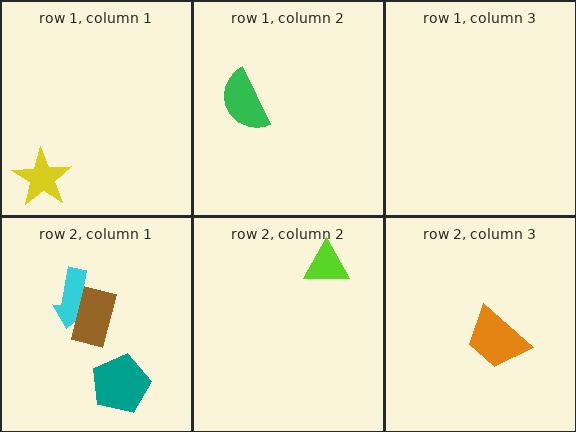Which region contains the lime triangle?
The row 2, column 2 region.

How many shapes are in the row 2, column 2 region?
1.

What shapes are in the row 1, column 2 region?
The green semicircle.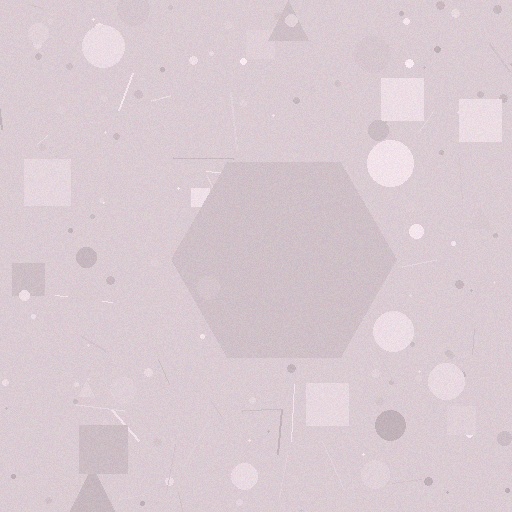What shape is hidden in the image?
A hexagon is hidden in the image.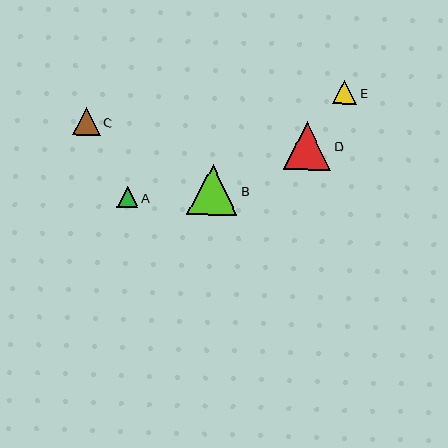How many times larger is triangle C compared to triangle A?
Triangle C is approximately 1.3 times the size of triangle A.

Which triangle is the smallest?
Triangle A is the smallest with a size of approximately 21 pixels.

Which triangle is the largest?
Triangle B is the largest with a size of approximately 50 pixels.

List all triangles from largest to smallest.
From largest to smallest: B, D, C, E, A.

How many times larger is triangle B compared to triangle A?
Triangle B is approximately 2.4 times the size of triangle A.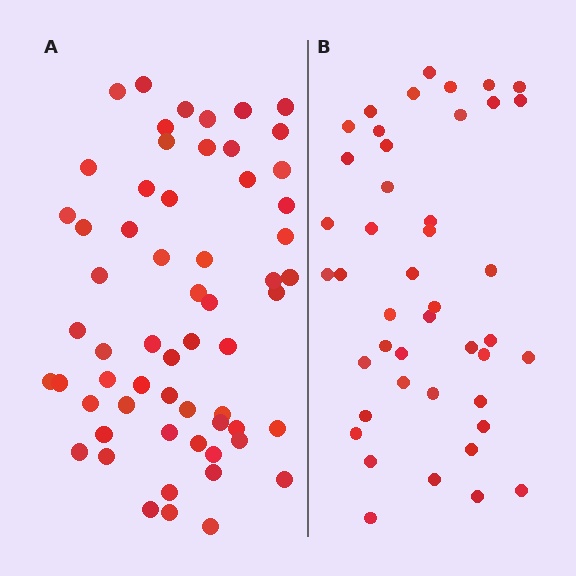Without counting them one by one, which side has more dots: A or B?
Region A (the left region) has more dots.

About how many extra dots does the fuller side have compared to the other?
Region A has approximately 15 more dots than region B.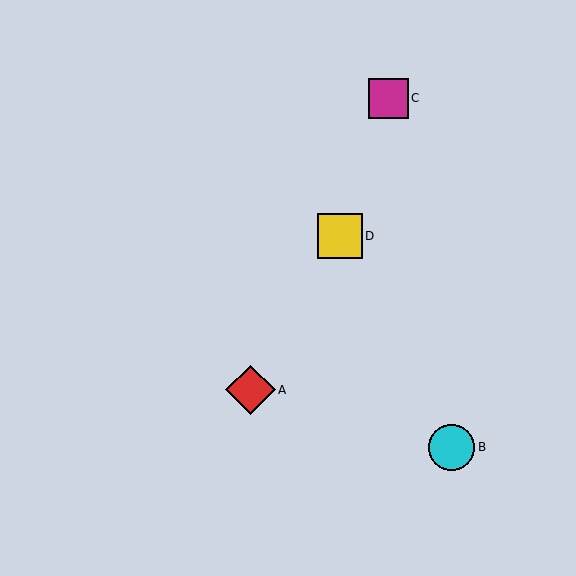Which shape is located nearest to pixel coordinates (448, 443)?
The cyan circle (labeled B) at (452, 447) is nearest to that location.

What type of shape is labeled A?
Shape A is a red diamond.